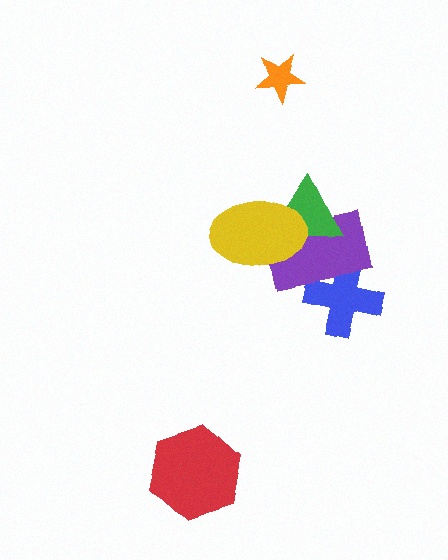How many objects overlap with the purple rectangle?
3 objects overlap with the purple rectangle.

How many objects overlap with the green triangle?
2 objects overlap with the green triangle.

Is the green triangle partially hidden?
Yes, it is partially covered by another shape.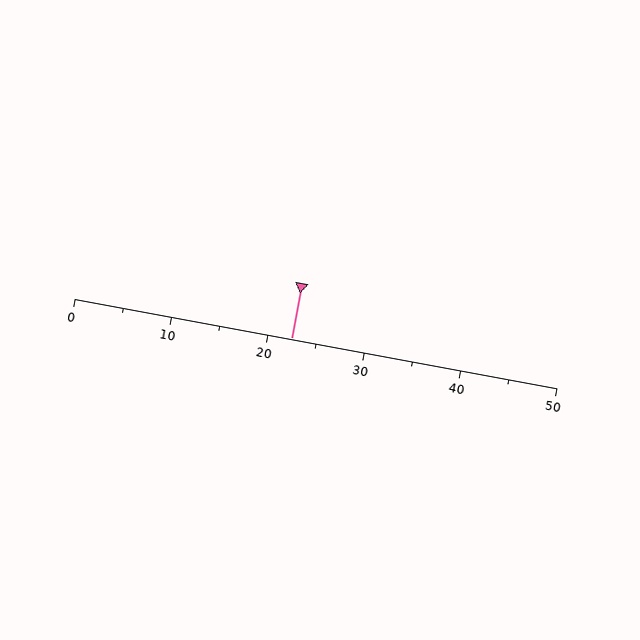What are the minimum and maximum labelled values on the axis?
The axis runs from 0 to 50.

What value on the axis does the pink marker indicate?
The marker indicates approximately 22.5.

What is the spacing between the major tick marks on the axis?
The major ticks are spaced 10 apart.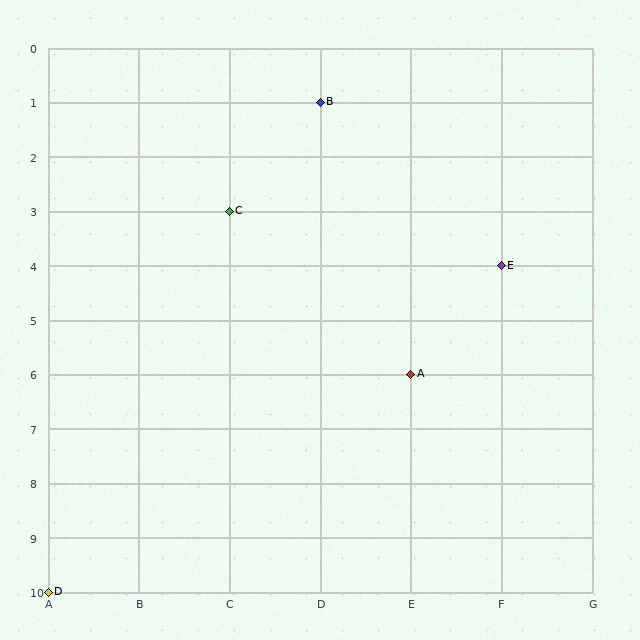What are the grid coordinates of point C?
Point C is at grid coordinates (C, 3).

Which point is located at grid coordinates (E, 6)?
Point A is at (E, 6).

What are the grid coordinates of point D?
Point D is at grid coordinates (A, 10).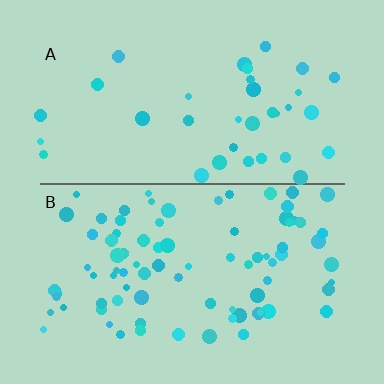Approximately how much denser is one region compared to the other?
Approximately 2.4× — region B over region A.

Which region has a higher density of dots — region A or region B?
B (the bottom).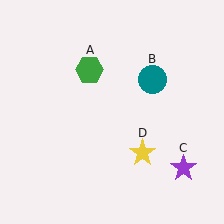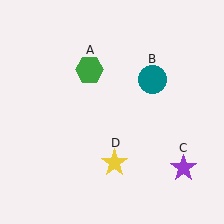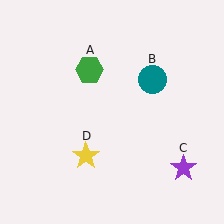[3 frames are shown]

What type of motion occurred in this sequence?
The yellow star (object D) rotated clockwise around the center of the scene.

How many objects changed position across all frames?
1 object changed position: yellow star (object D).